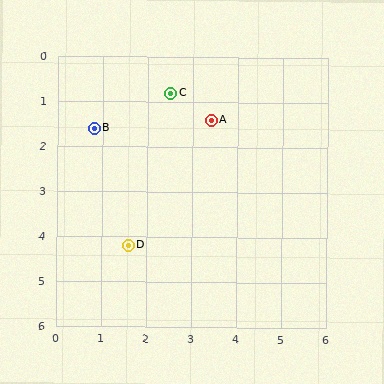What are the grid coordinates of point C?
Point C is at approximately (2.5, 0.8).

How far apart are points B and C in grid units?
Points B and C are about 1.9 grid units apart.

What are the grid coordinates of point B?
Point B is at approximately (0.8, 1.6).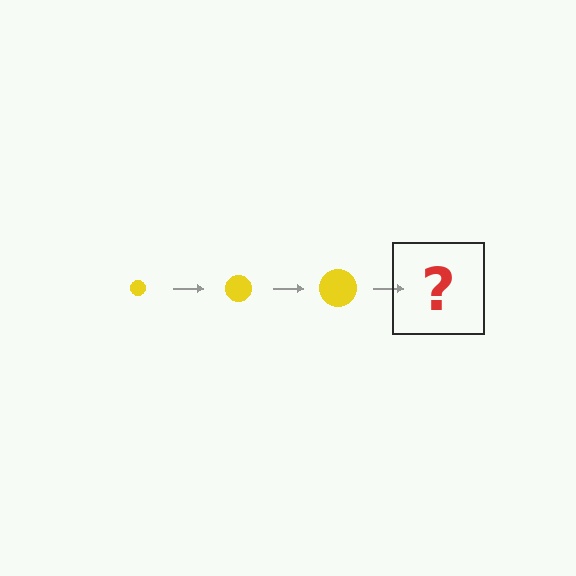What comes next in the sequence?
The next element should be a yellow circle, larger than the previous one.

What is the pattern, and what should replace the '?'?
The pattern is that the circle gets progressively larger each step. The '?' should be a yellow circle, larger than the previous one.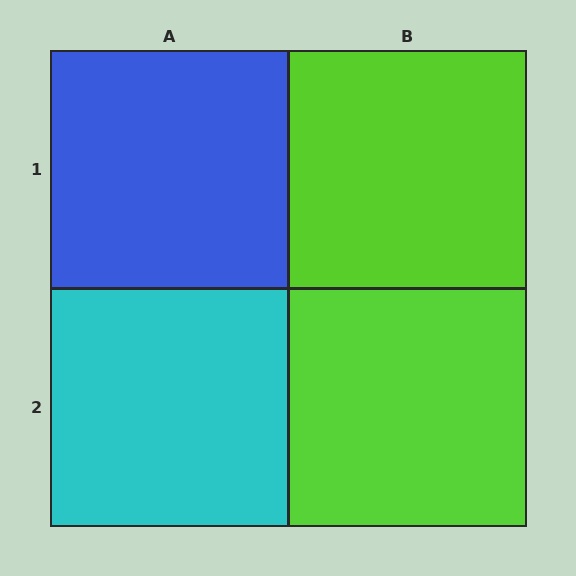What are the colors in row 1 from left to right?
Blue, lime.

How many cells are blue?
1 cell is blue.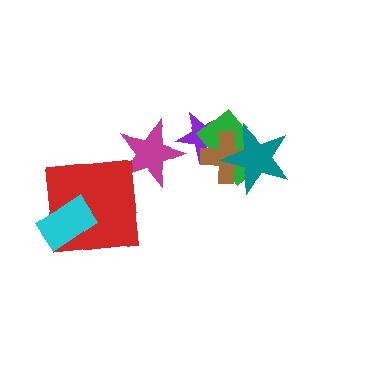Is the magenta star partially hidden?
Yes, it is partially covered by another shape.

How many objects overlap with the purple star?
3 objects overlap with the purple star.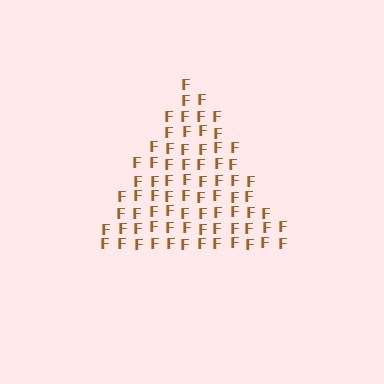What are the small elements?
The small elements are letter F's.